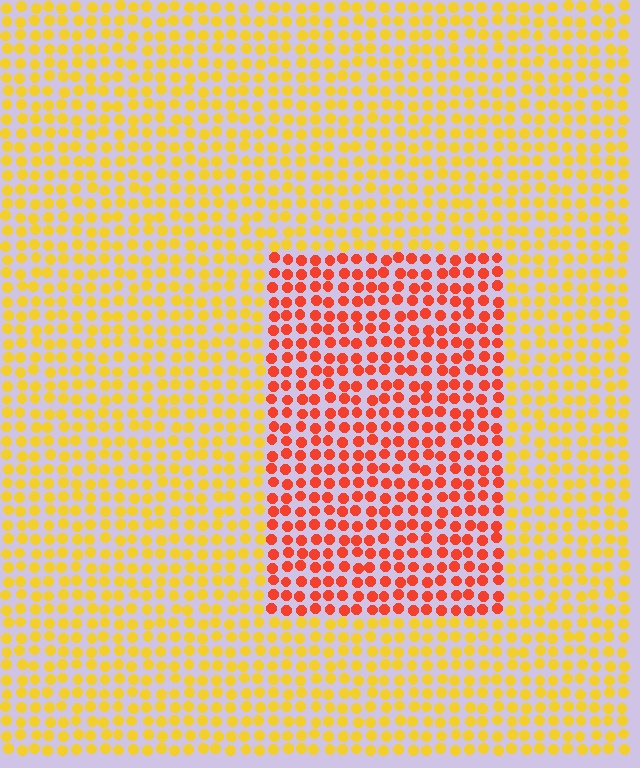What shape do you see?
I see a rectangle.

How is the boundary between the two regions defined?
The boundary is defined purely by a slight shift in hue (about 44 degrees). Spacing, size, and orientation are identical on both sides.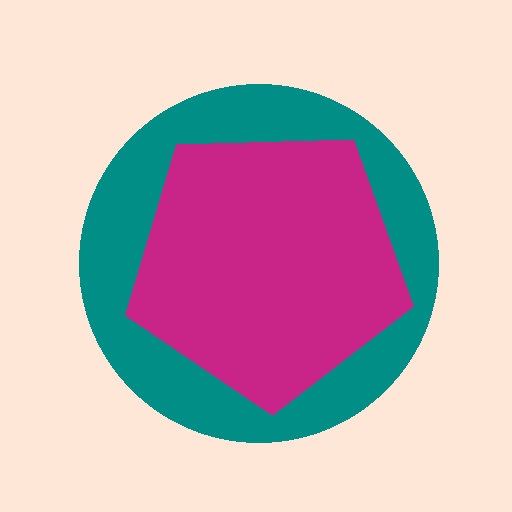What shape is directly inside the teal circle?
The magenta pentagon.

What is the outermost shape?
The teal circle.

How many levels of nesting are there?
2.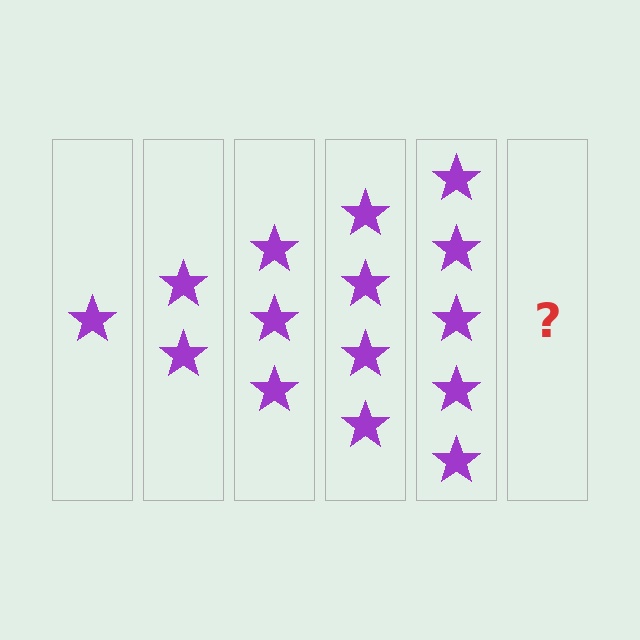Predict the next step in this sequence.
The next step is 6 stars.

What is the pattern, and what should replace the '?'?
The pattern is that each step adds one more star. The '?' should be 6 stars.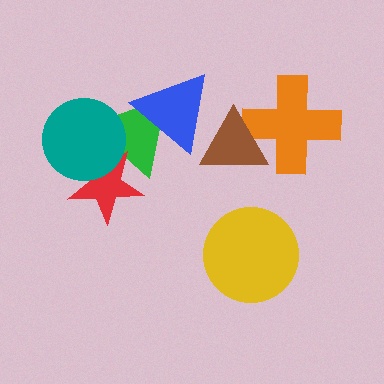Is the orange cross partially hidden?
Yes, it is partially covered by another shape.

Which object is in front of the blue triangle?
The brown triangle is in front of the blue triangle.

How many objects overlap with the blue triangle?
2 objects overlap with the blue triangle.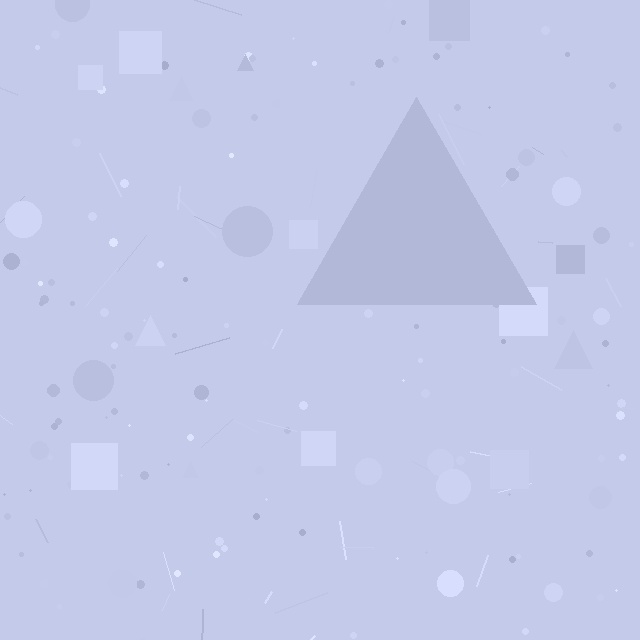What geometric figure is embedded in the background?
A triangle is embedded in the background.